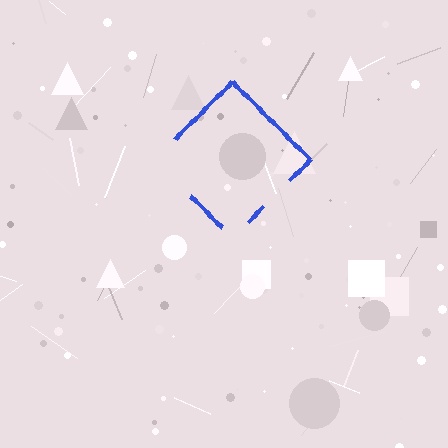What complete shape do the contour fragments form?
The contour fragments form a diamond.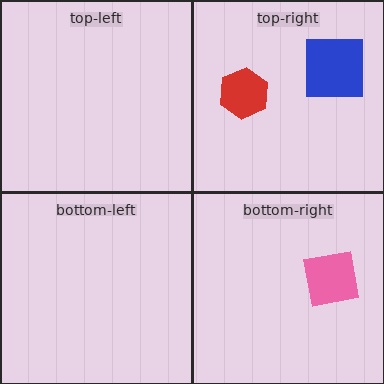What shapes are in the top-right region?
The red hexagon, the blue square.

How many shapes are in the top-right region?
2.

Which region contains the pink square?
The bottom-right region.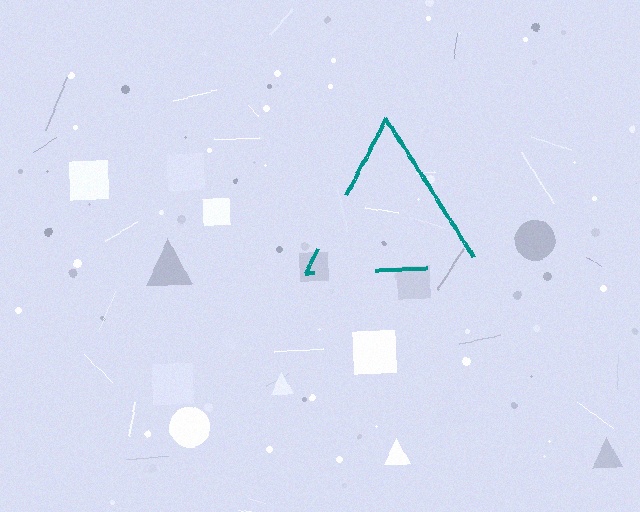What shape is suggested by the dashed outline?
The dashed outline suggests a triangle.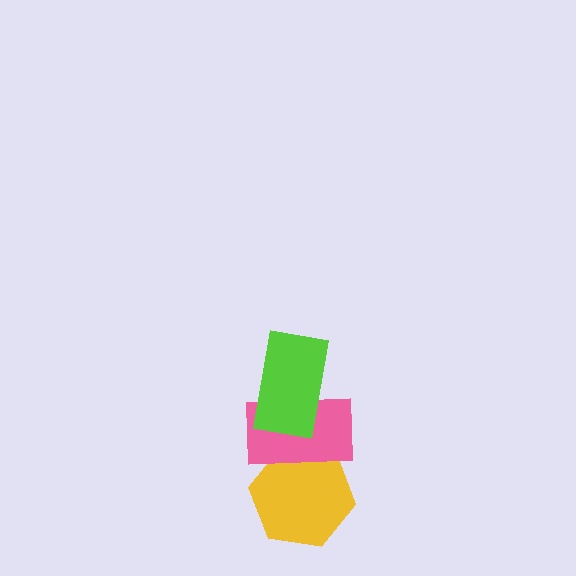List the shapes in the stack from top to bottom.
From top to bottom: the lime rectangle, the pink rectangle, the yellow hexagon.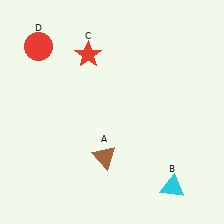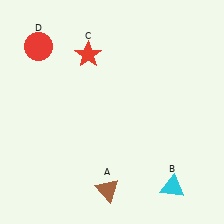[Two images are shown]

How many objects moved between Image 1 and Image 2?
1 object moved between the two images.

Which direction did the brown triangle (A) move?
The brown triangle (A) moved down.